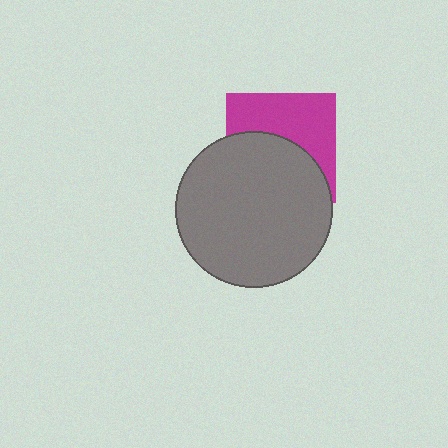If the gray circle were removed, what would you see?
You would see the complete magenta square.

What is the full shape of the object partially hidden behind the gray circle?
The partially hidden object is a magenta square.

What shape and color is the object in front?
The object in front is a gray circle.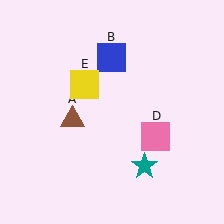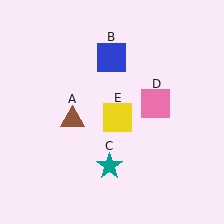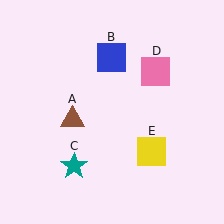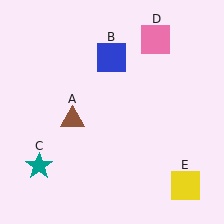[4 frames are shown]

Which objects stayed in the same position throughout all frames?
Brown triangle (object A) and blue square (object B) remained stationary.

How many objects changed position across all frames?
3 objects changed position: teal star (object C), pink square (object D), yellow square (object E).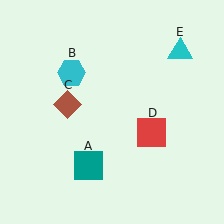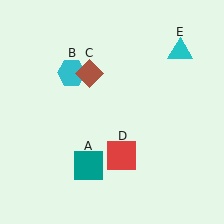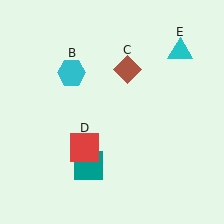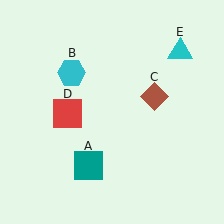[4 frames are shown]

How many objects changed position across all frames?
2 objects changed position: brown diamond (object C), red square (object D).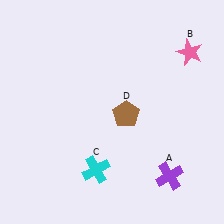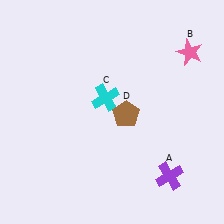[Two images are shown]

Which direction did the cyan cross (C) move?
The cyan cross (C) moved up.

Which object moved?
The cyan cross (C) moved up.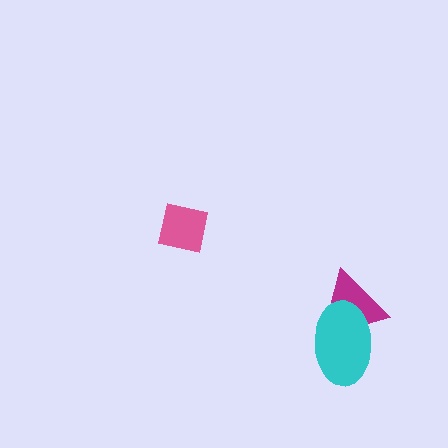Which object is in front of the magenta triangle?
The cyan ellipse is in front of the magenta triangle.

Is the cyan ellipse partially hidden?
No, no other shape covers it.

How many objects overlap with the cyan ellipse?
1 object overlaps with the cyan ellipse.